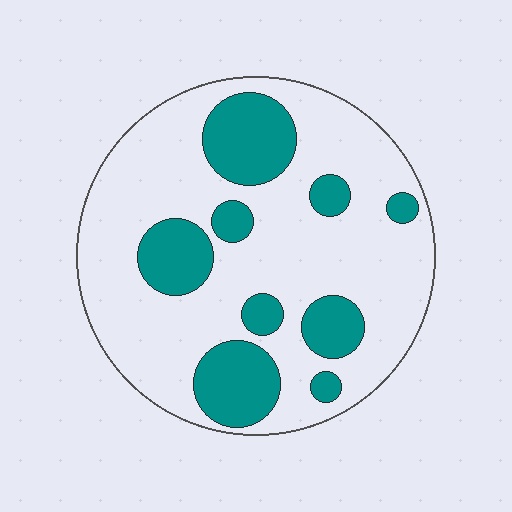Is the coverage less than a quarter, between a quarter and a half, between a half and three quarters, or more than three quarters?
Between a quarter and a half.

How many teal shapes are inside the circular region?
9.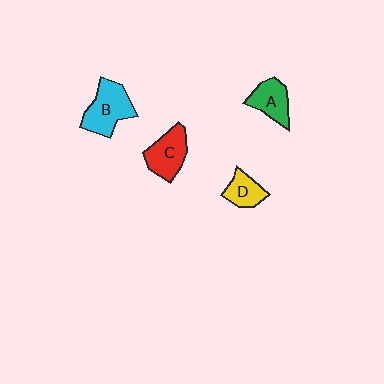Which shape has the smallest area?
Shape D (yellow).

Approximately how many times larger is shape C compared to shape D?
Approximately 1.5 times.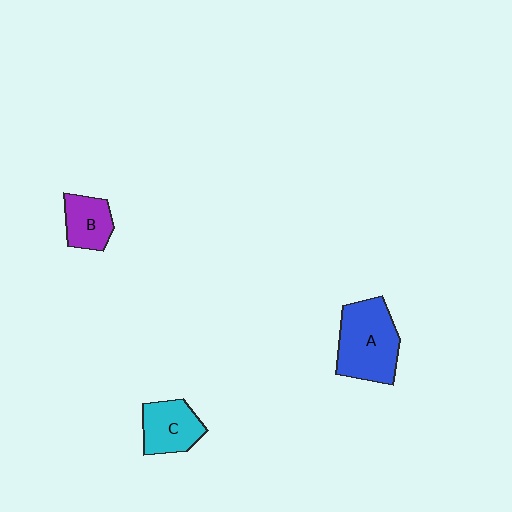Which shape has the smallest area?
Shape B (purple).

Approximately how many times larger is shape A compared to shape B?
Approximately 1.9 times.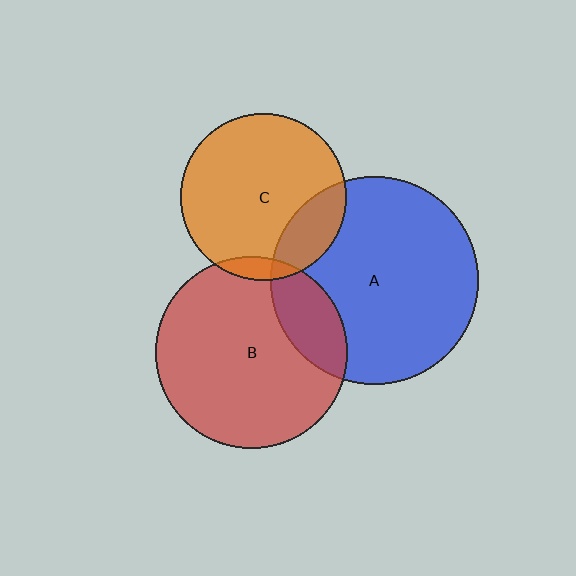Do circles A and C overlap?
Yes.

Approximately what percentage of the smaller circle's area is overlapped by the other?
Approximately 20%.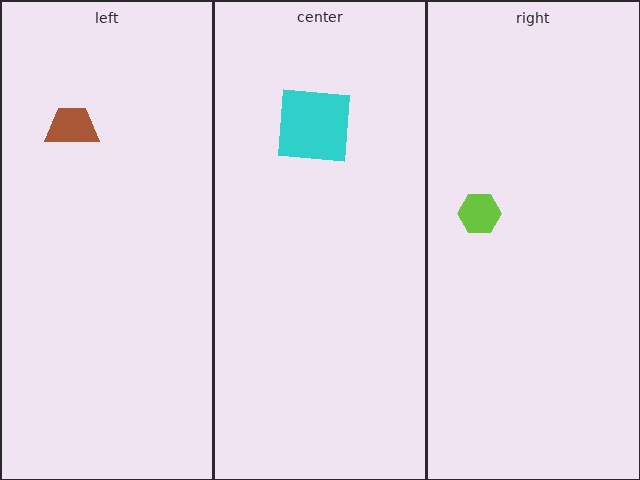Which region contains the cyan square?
The center region.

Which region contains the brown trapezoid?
The left region.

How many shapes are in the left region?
1.